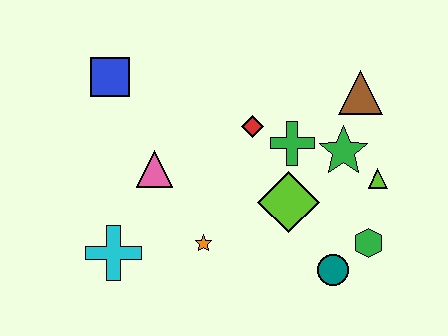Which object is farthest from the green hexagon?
The blue square is farthest from the green hexagon.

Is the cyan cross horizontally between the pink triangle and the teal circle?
No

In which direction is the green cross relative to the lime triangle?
The green cross is to the left of the lime triangle.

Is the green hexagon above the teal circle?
Yes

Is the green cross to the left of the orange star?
No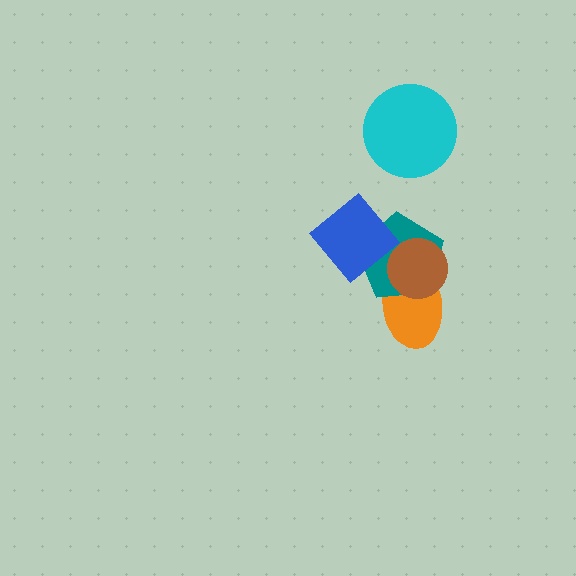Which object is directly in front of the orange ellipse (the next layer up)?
The teal pentagon is directly in front of the orange ellipse.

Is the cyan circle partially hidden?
No, no other shape covers it.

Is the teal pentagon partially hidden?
Yes, it is partially covered by another shape.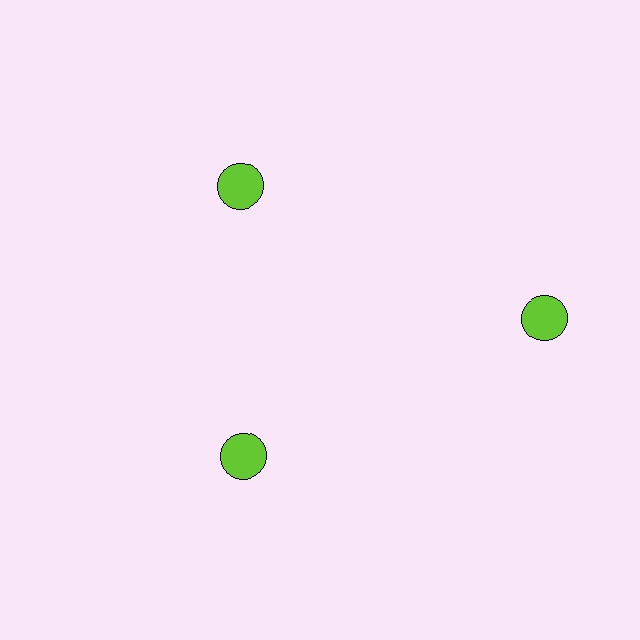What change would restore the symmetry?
The symmetry would be restored by moving it inward, back onto the ring so that all 3 circles sit at equal angles and equal distance from the center.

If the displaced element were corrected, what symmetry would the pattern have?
It would have 3-fold rotational symmetry — the pattern would map onto itself every 120 degrees.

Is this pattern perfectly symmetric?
No. The 3 lime circles are arranged in a ring, but one element near the 3 o'clock position is pushed outward from the center, breaking the 3-fold rotational symmetry.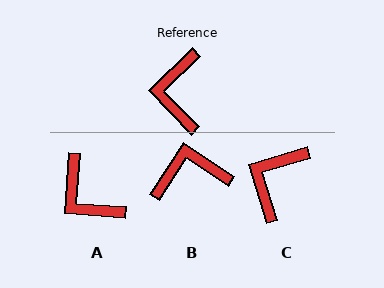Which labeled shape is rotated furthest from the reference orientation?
B, about 77 degrees away.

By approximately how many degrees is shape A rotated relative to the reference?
Approximately 41 degrees counter-clockwise.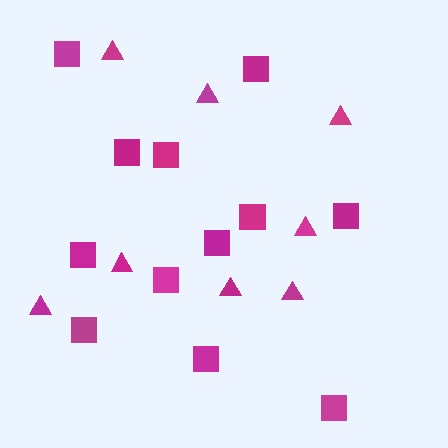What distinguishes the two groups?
There are 2 groups: one group of squares (12) and one group of triangles (8).